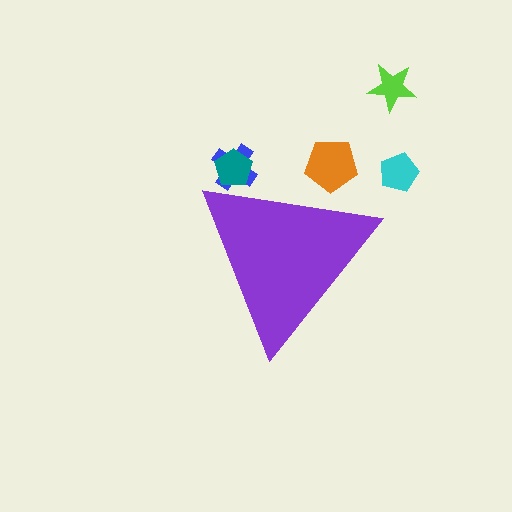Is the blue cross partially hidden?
Yes, the blue cross is partially hidden behind the purple triangle.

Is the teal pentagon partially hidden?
Yes, the teal pentagon is partially hidden behind the purple triangle.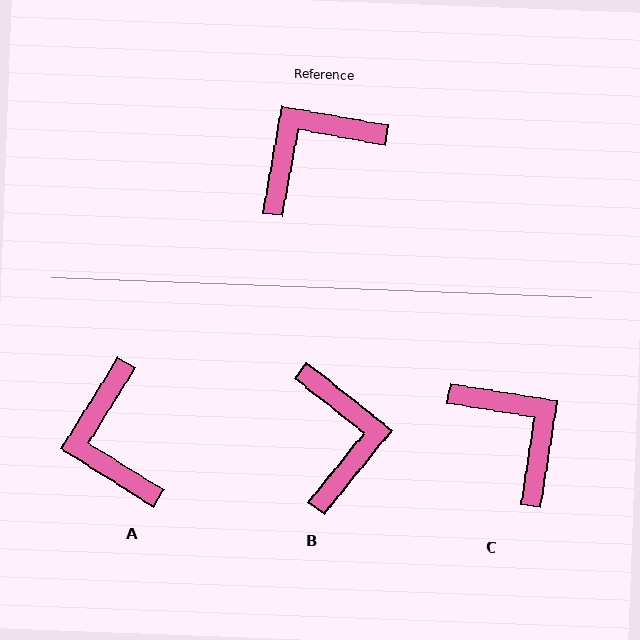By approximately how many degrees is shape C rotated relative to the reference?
Approximately 89 degrees clockwise.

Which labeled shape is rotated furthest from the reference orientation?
B, about 118 degrees away.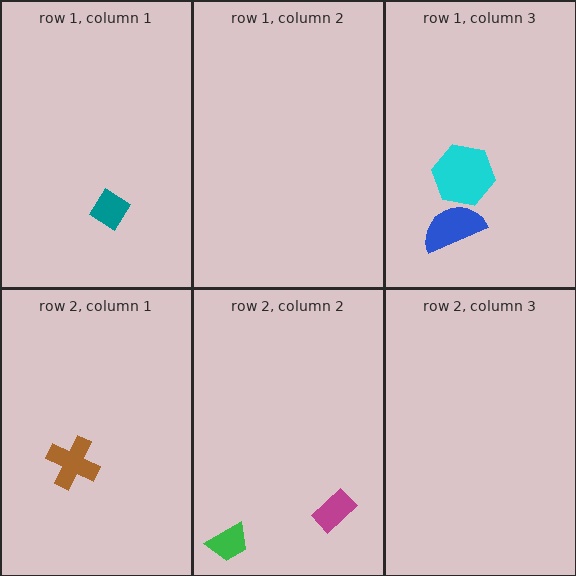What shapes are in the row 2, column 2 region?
The magenta rectangle, the green trapezoid.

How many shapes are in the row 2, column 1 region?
1.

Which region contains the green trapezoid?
The row 2, column 2 region.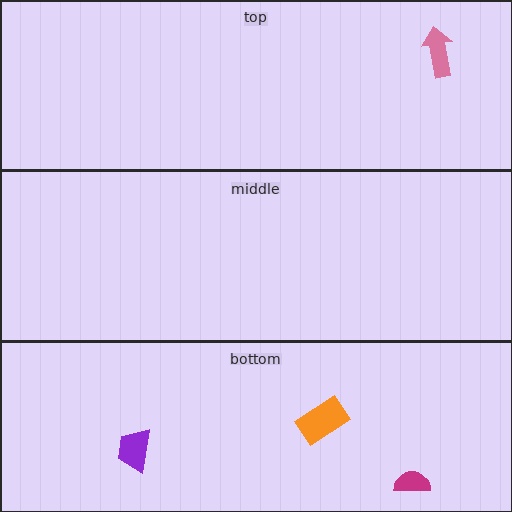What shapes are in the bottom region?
The magenta semicircle, the purple trapezoid, the orange rectangle.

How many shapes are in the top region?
1.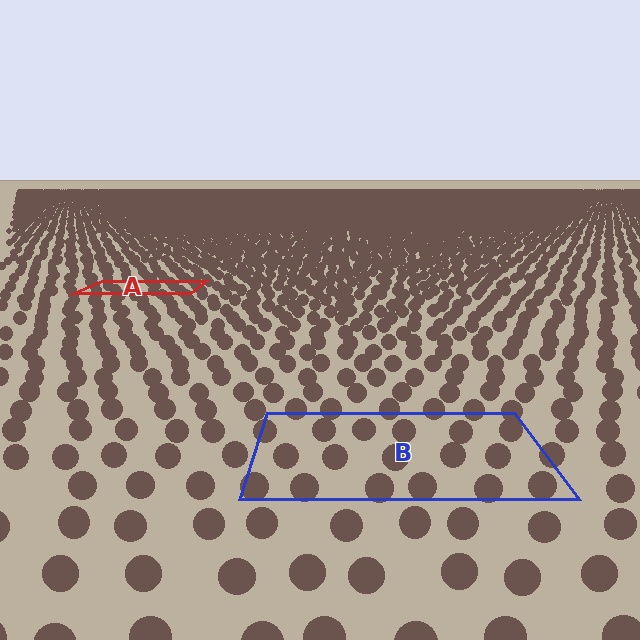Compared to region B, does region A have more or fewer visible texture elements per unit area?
Region A has more texture elements per unit area — they are packed more densely because it is farther away.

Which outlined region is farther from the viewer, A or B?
Region A is farther from the viewer — the texture elements inside it appear smaller and more densely packed.